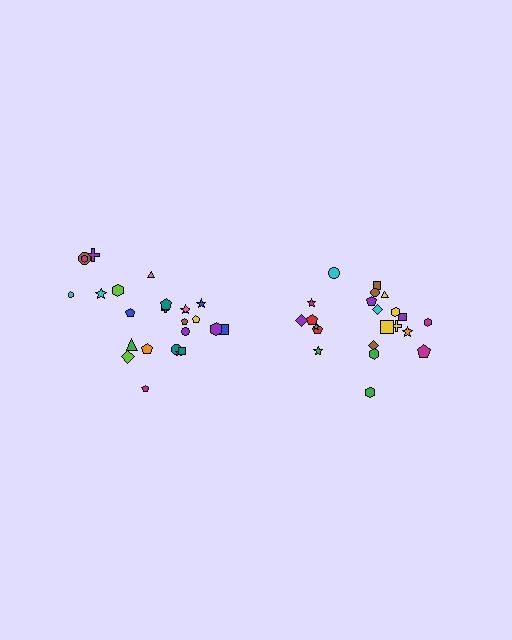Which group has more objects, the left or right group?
The left group.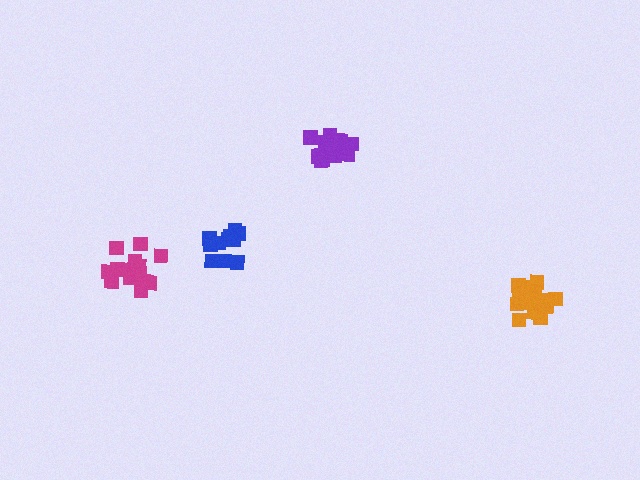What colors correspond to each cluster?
The clusters are colored: purple, blue, orange, magenta.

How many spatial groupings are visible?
There are 4 spatial groupings.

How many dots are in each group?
Group 1: 14 dots, Group 2: 12 dots, Group 3: 17 dots, Group 4: 15 dots (58 total).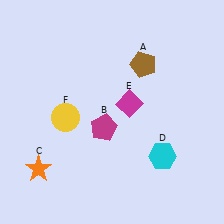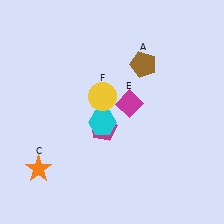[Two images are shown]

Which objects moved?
The objects that moved are: the cyan hexagon (D), the yellow circle (F).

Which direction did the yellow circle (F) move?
The yellow circle (F) moved right.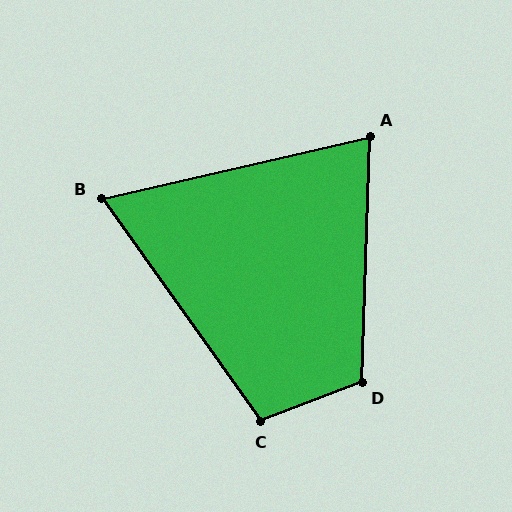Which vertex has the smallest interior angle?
B, at approximately 67 degrees.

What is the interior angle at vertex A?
Approximately 75 degrees (acute).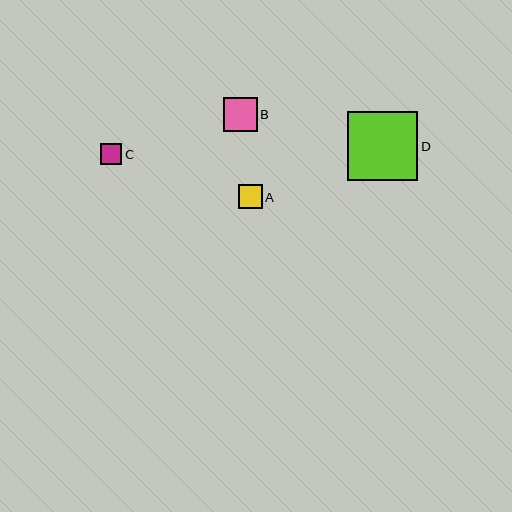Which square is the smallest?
Square C is the smallest with a size of approximately 22 pixels.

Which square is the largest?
Square D is the largest with a size of approximately 70 pixels.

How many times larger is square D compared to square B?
Square D is approximately 2.1 times the size of square B.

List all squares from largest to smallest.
From largest to smallest: D, B, A, C.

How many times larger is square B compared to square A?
Square B is approximately 1.4 times the size of square A.